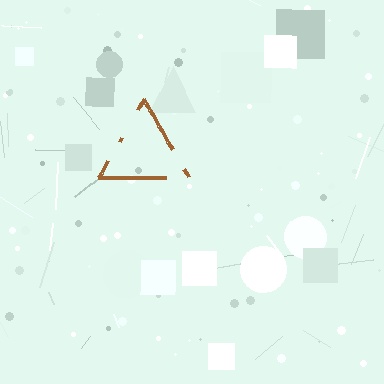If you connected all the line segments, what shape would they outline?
They would outline a triangle.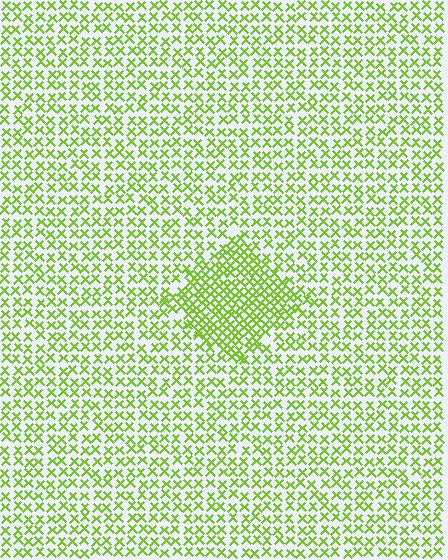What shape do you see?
I see a diamond.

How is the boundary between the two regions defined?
The boundary is defined by a change in element density (approximately 1.8x ratio). All elements are the same color, size, and shape.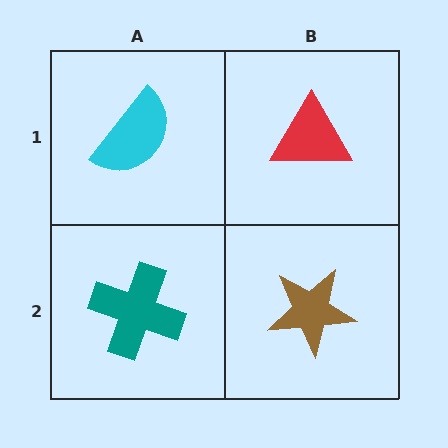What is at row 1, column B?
A red triangle.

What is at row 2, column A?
A teal cross.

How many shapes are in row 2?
2 shapes.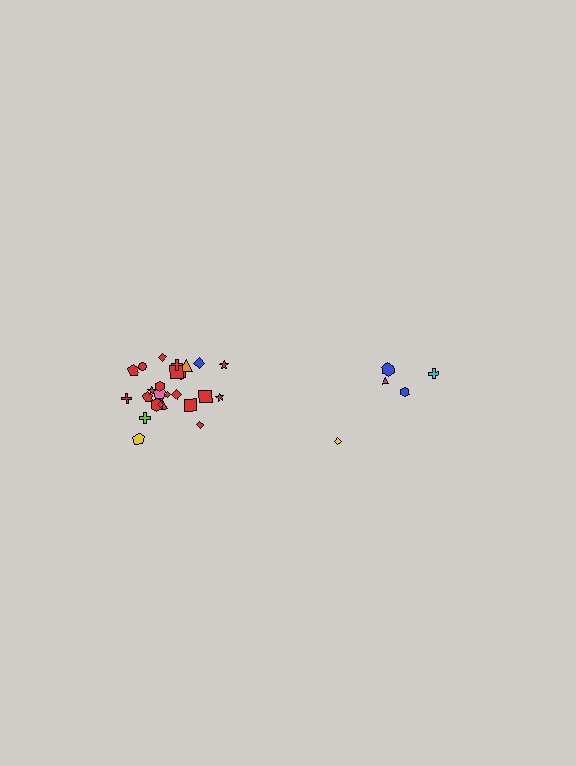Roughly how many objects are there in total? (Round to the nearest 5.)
Roughly 30 objects in total.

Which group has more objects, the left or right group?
The left group.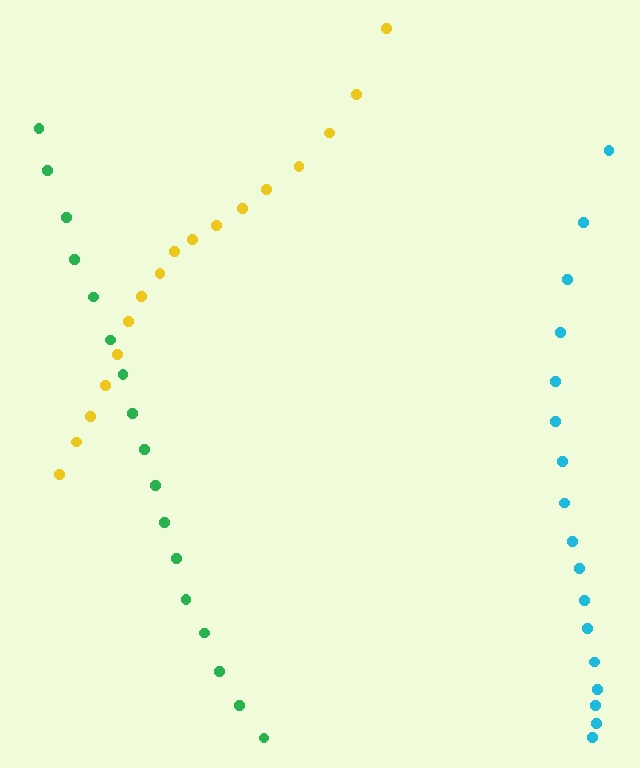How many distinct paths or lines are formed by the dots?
There are 3 distinct paths.